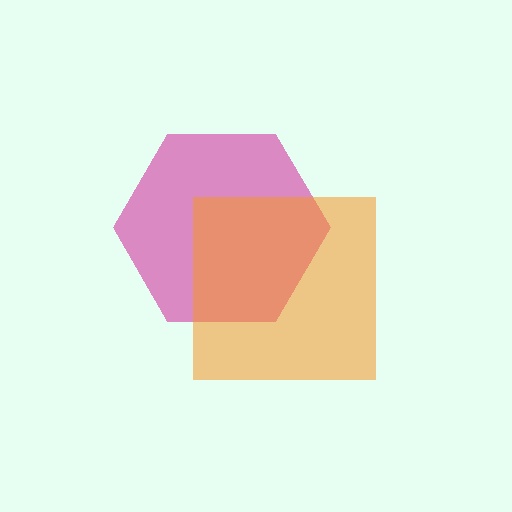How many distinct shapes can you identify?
There are 2 distinct shapes: a magenta hexagon, an orange square.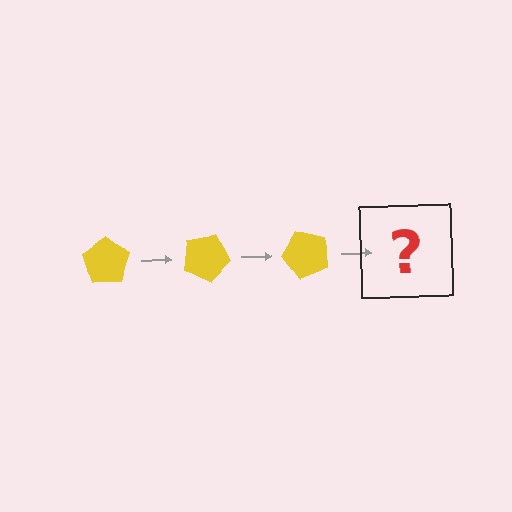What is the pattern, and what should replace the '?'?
The pattern is that the pentagon rotates 25 degrees each step. The '?' should be a yellow pentagon rotated 75 degrees.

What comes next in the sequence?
The next element should be a yellow pentagon rotated 75 degrees.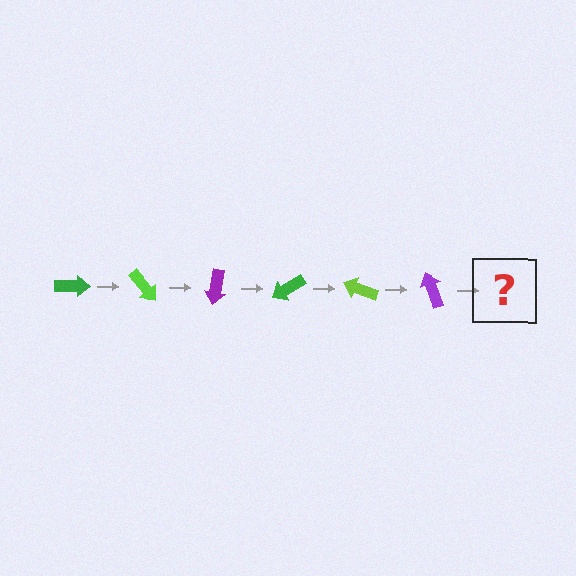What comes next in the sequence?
The next element should be a green arrow, rotated 300 degrees from the start.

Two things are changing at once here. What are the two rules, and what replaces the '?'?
The two rules are that it rotates 50 degrees each step and the color cycles through green, lime, and purple. The '?' should be a green arrow, rotated 300 degrees from the start.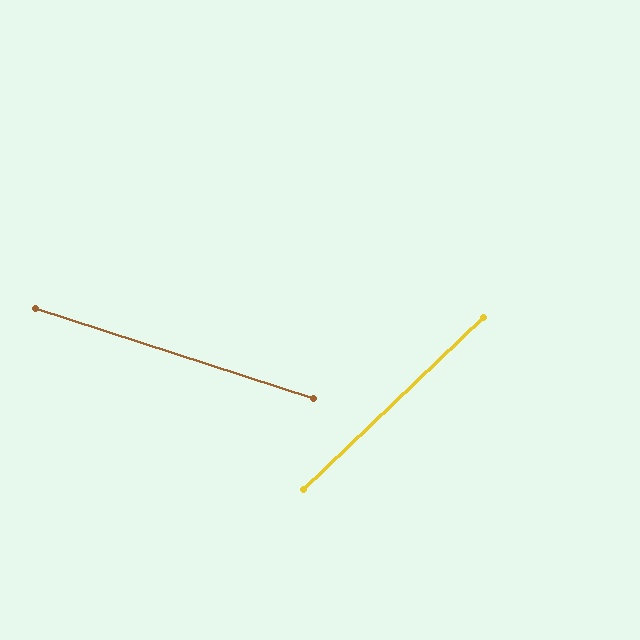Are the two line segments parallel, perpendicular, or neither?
Neither parallel nor perpendicular — they differ by about 62°.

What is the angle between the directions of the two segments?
Approximately 62 degrees.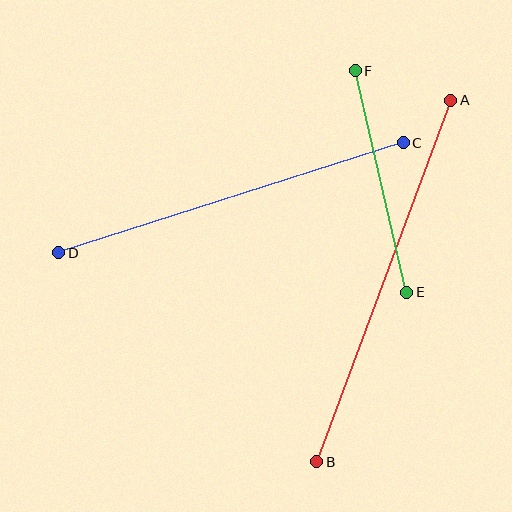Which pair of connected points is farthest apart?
Points A and B are farthest apart.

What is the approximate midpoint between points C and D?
The midpoint is at approximately (231, 198) pixels.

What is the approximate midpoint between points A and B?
The midpoint is at approximately (384, 281) pixels.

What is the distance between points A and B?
The distance is approximately 385 pixels.